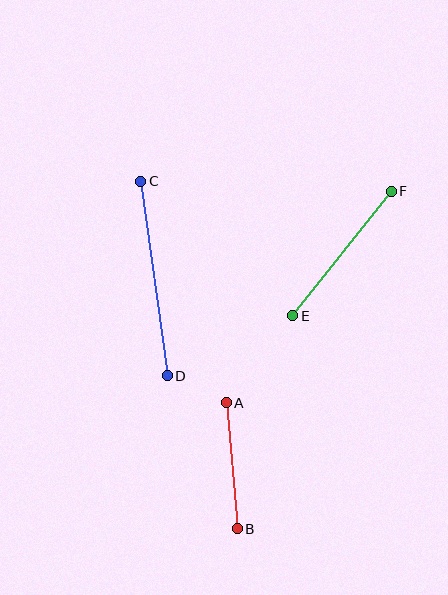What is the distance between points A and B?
The distance is approximately 126 pixels.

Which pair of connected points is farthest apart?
Points C and D are farthest apart.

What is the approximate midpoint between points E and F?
The midpoint is at approximately (342, 253) pixels.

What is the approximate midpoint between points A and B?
The midpoint is at approximately (232, 466) pixels.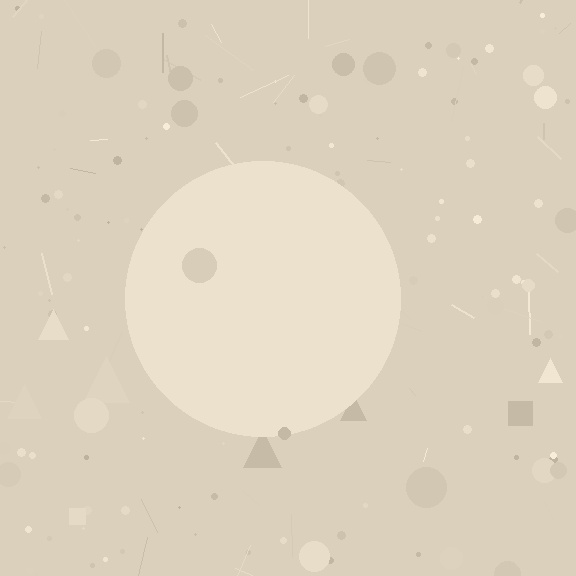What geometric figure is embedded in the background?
A circle is embedded in the background.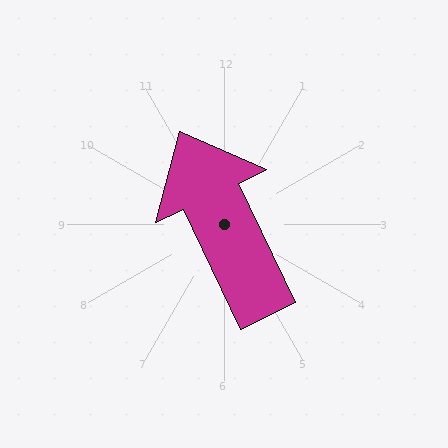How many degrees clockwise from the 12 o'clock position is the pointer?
Approximately 334 degrees.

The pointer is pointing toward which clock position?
Roughly 11 o'clock.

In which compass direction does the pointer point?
Northwest.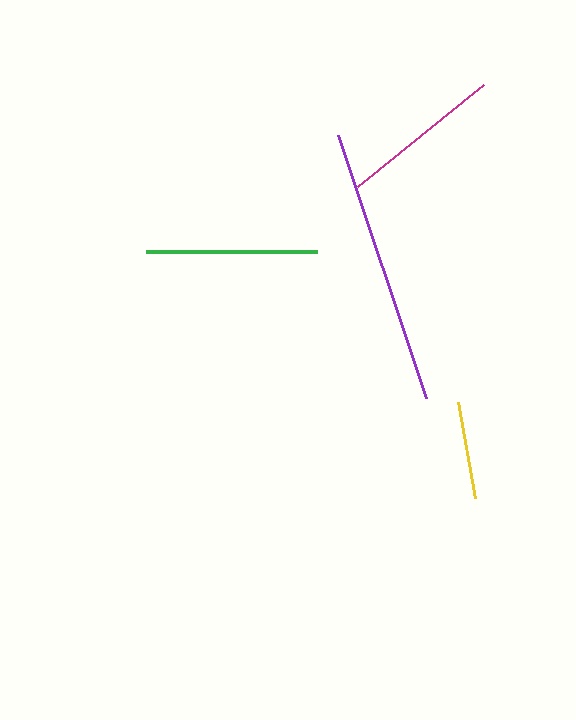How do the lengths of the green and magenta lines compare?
The green and magenta lines are approximately the same length.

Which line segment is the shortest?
The yellow line is the shortest at approximately 97 pixels.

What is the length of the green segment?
The green segment is approximately 171 pixels long.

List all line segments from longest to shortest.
From longest to shortest: purple, green, magenta, yellow.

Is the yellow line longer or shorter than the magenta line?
The magenta line is longer than the yellow line.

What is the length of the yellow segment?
The yellow segment is approximately 97 pixels long.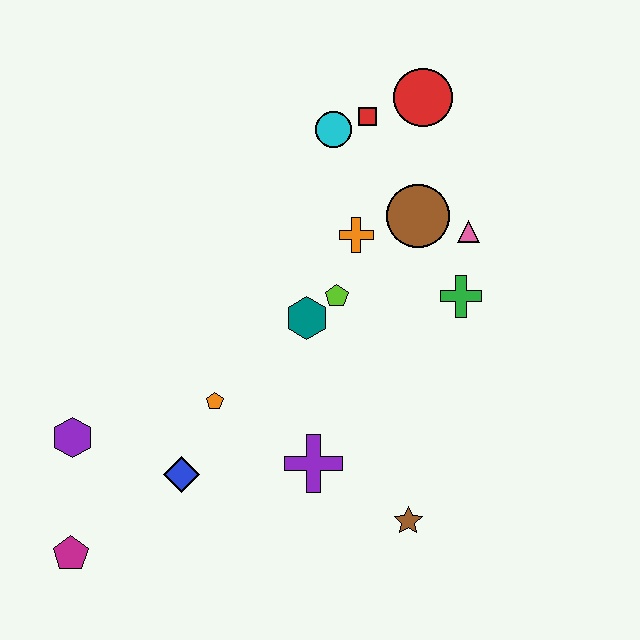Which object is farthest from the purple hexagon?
The red circle is farthest from the purple hexagon.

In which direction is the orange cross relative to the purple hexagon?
The orange cross is to the right of the purple hexagon.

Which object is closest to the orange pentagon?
The blue diamond is closest to the orange pentagon.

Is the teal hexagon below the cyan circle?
Yes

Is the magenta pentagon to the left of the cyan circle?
Yes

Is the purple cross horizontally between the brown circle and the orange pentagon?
Yes